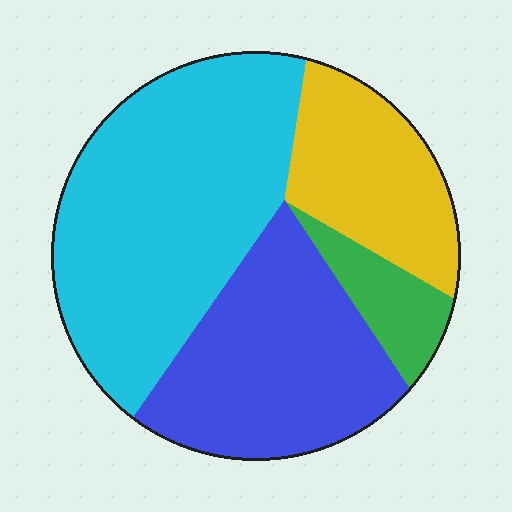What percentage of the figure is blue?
Blue takes up between a sixth and a third of the figure.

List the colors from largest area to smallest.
From largest to smallest: cyan, blue, yellow, green.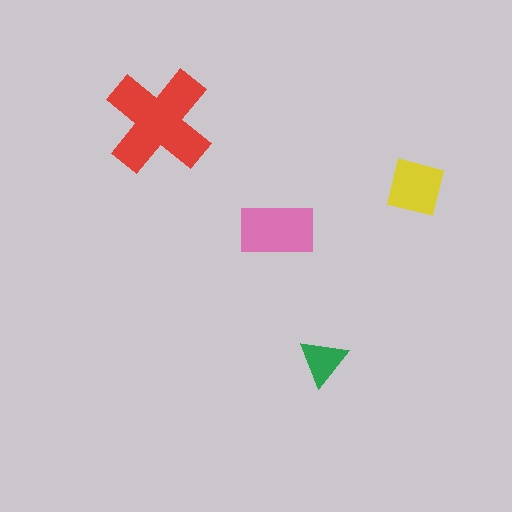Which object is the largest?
The red cross.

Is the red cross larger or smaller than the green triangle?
Larger.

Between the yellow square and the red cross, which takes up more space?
The red cross.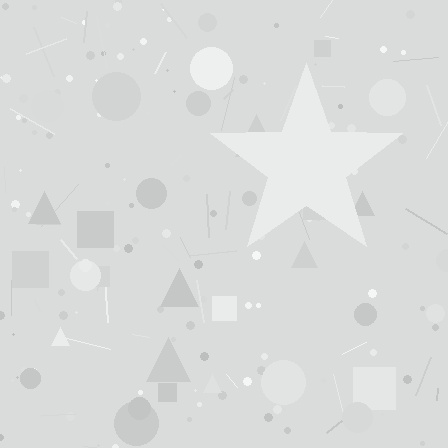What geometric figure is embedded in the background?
A star is embedded in the background.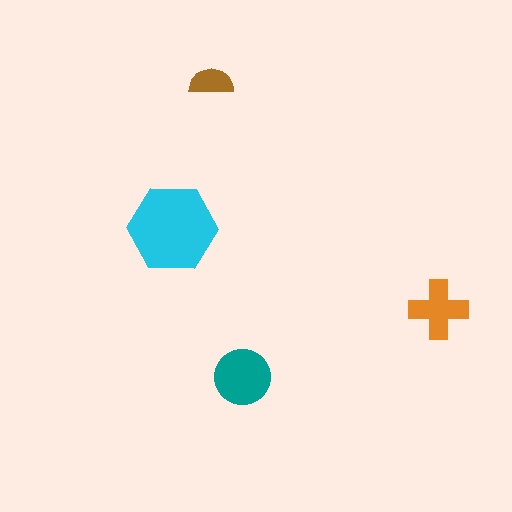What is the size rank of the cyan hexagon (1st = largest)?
1st.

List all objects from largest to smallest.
The cyan hexagon, the teal circle, the orange cross, the brown semicircle.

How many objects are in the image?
There are 4 objects in the image.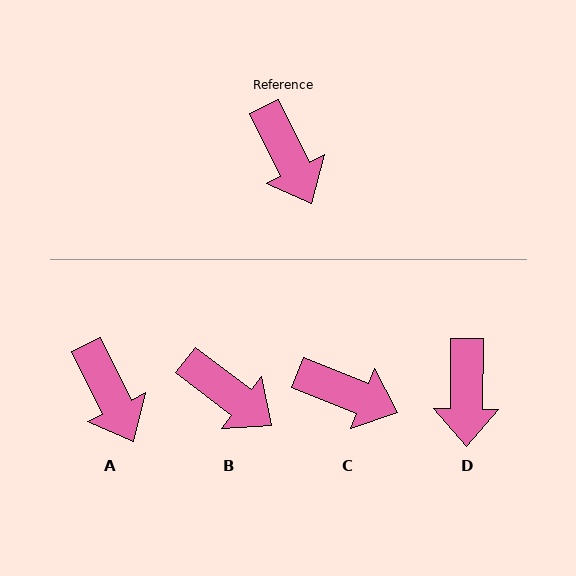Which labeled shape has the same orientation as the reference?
A.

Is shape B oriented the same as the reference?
No, it is off by about 27 degrees.